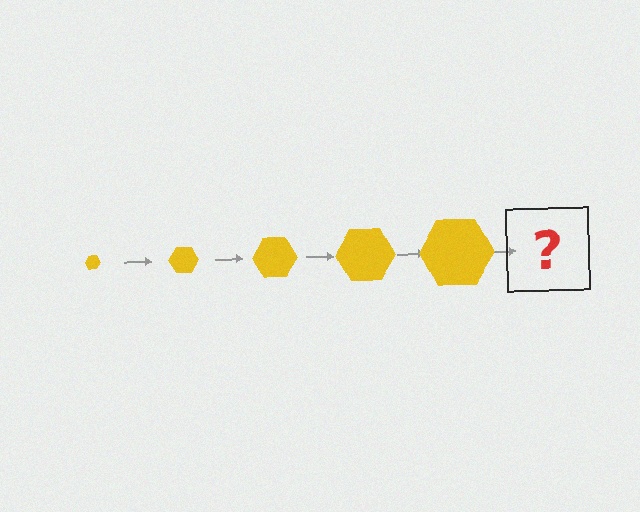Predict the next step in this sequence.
The next step is a yellow hexagon, larger than the previous one.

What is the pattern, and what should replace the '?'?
The pattern is that the hexagon gets progressively larger each step. The '?' should be a yellow hexagon, larger than the previous one.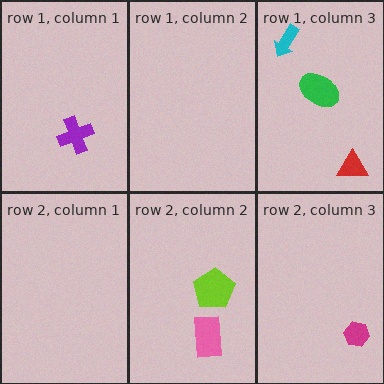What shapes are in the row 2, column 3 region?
The magenta hexagon.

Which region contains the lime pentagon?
The row 2, column 2 region.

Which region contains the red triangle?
The row 1, column 3 region.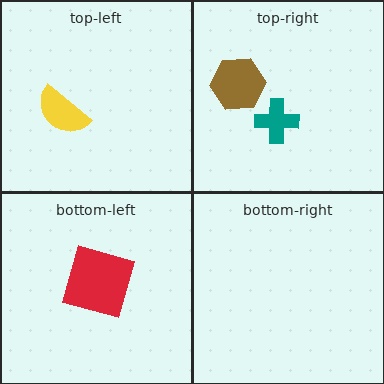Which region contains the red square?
The bottom-left region.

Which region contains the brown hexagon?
The top-right region.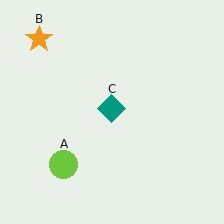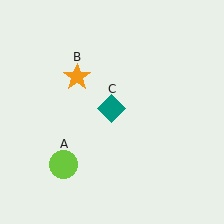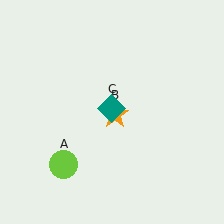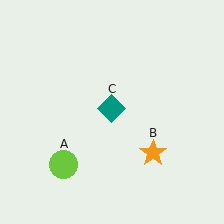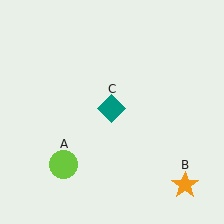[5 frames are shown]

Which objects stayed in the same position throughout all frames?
Lime circle (object A) and teal diamond (object C) remained stationary.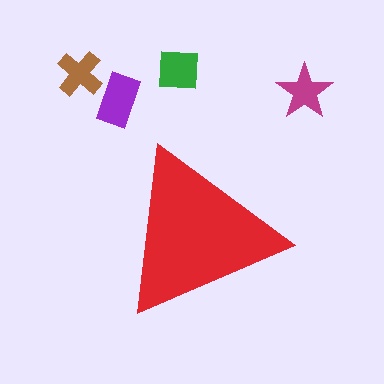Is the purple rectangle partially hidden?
No, the purple rectangle is fully visible.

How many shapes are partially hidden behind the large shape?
0 shapes are partially hidden.